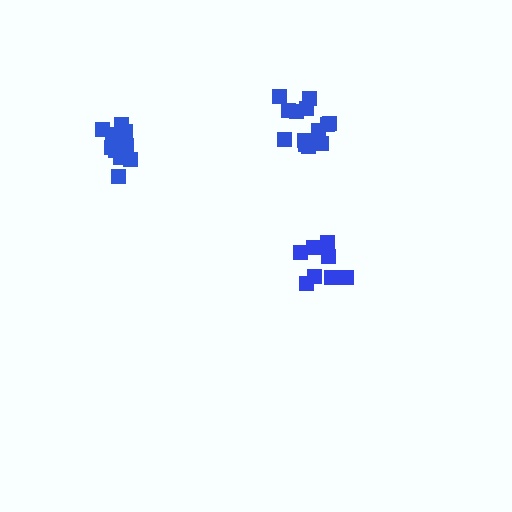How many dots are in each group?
Group 1: 11 dots, Group 2: 14 dots, Group 3: 8 dots (33 total).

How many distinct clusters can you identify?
There are 3 distinct clusters.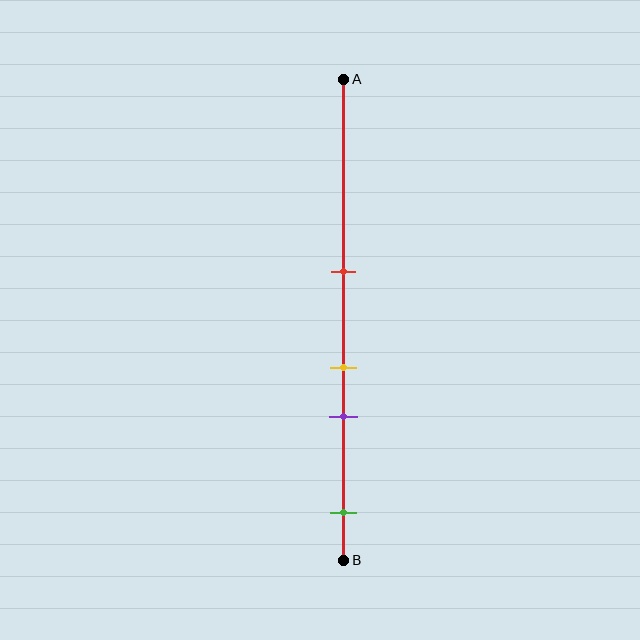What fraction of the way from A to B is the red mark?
The red mark is approximately 40% (0.4) of the way from A to B.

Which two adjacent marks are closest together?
The yellow and purple marks are the closest adjacent pair.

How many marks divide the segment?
There are 4 marks dividing the segment.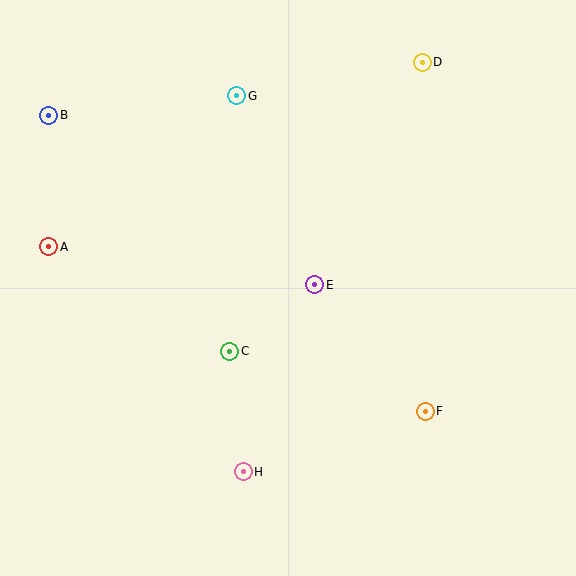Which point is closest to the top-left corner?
Point B is closest to the top-left corner.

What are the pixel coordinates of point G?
Point G is at (237, 96).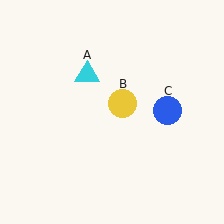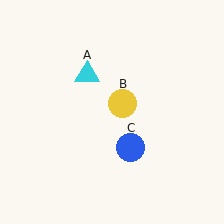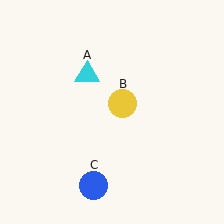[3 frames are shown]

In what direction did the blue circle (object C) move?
The blue circle (object C) moved down and to the left.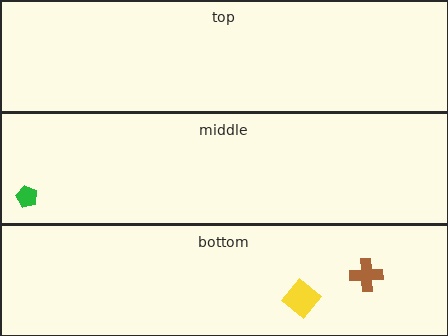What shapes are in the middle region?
The green pentagon.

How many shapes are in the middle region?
1.